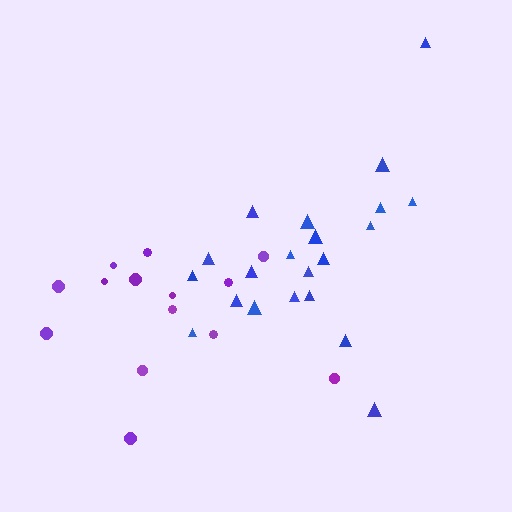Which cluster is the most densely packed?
Blue.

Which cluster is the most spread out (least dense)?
Purple.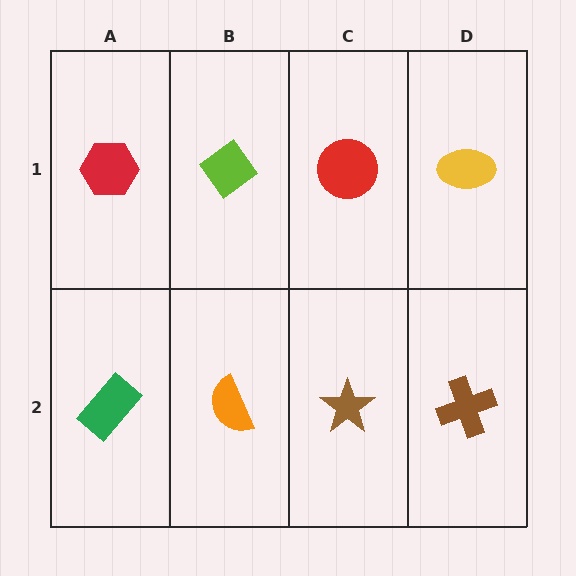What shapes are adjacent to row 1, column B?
An orange semicircle (row 2, column B), a red hexagon (row 1, column A), a red circle (row 1, column C).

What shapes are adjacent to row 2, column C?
A red circle (row 1, column C), an orange semicircle (row 2, column B), a brown cross (row 2, column D).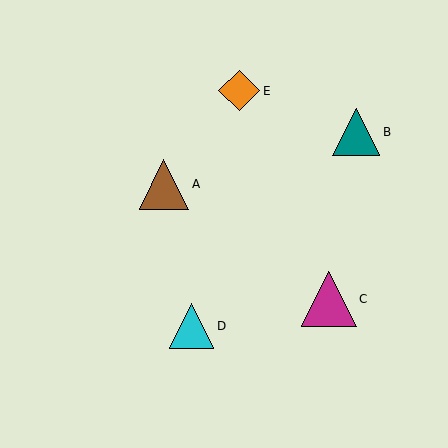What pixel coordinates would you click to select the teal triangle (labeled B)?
Click at (356, 132) to select the teal triangle B.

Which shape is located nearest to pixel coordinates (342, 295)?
The magenta triangle (labeled C) at (329, 299) is nearest to that location.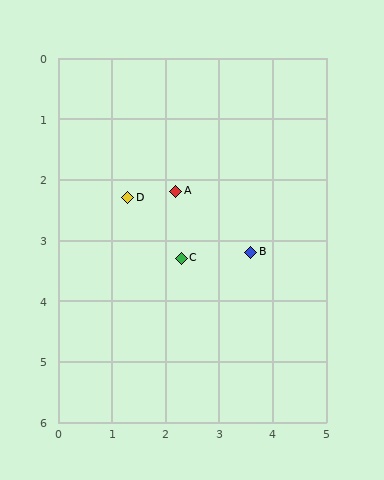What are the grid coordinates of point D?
Point D is at approximately (1.3, 2.3).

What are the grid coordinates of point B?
Point B is at approximately (3.6, 3.2).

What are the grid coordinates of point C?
Point C is at approximately (2.3, 3.3).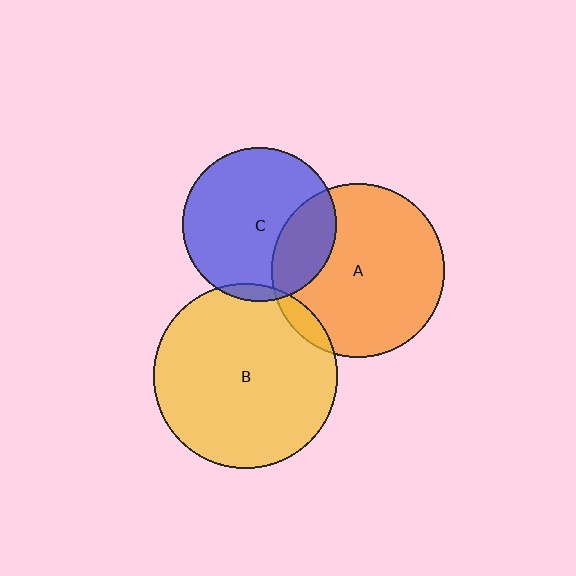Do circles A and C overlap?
Yes.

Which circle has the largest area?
Circle B (yellow).